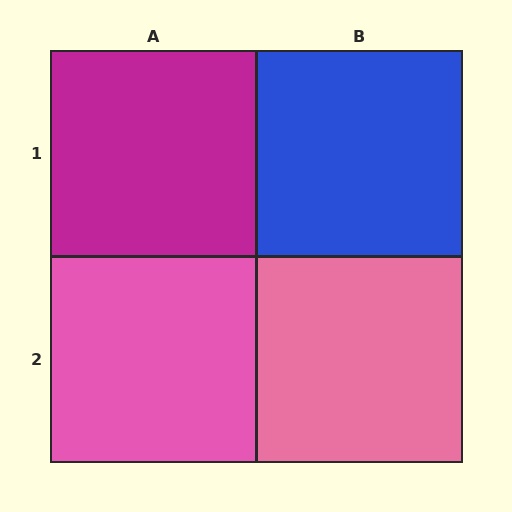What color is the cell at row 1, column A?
Magenta.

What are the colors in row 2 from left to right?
Pink, pink.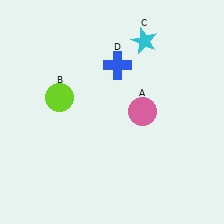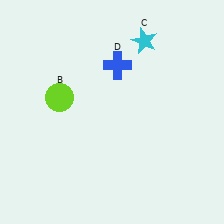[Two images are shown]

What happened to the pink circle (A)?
The pink circle (A) was removed in Image 2. It was in the top-right area of Image 1.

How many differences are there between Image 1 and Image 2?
There is 1 difference between the two images.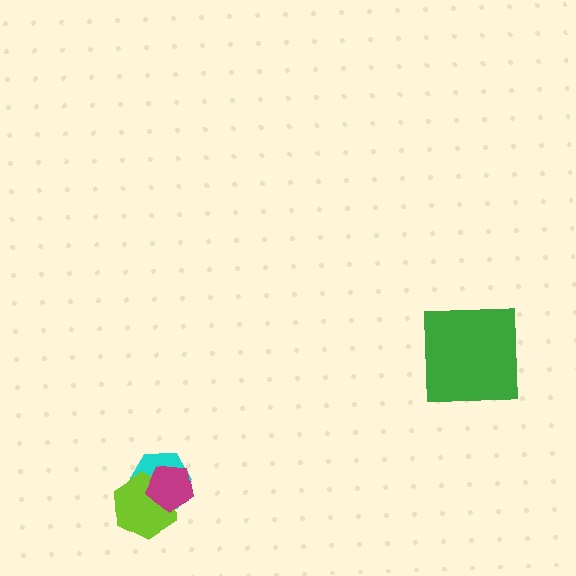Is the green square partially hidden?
No, no other shape covers it.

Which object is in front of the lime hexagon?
The magenta pentagon is in front of the lime hexagon.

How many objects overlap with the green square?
0 objects overlap with the green square.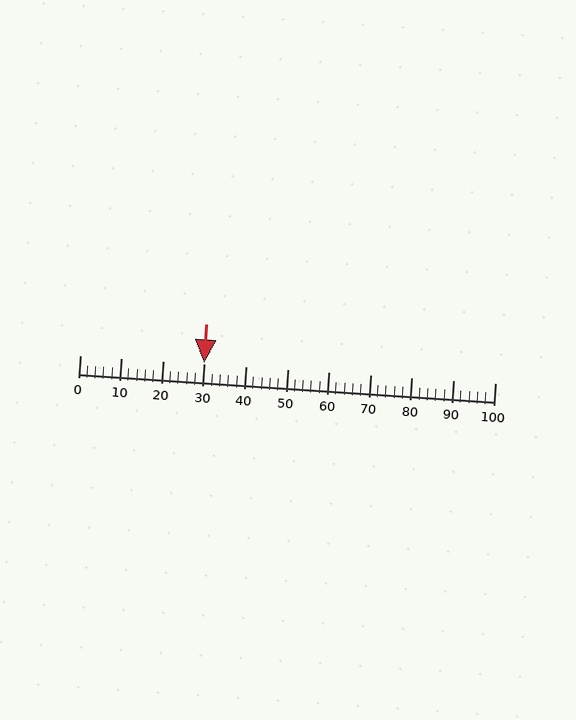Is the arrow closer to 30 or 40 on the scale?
The arrow is closer to 30.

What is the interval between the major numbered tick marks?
The major tick marks are spaced 10 units apart.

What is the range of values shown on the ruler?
The ruler shows values from 0 to 100.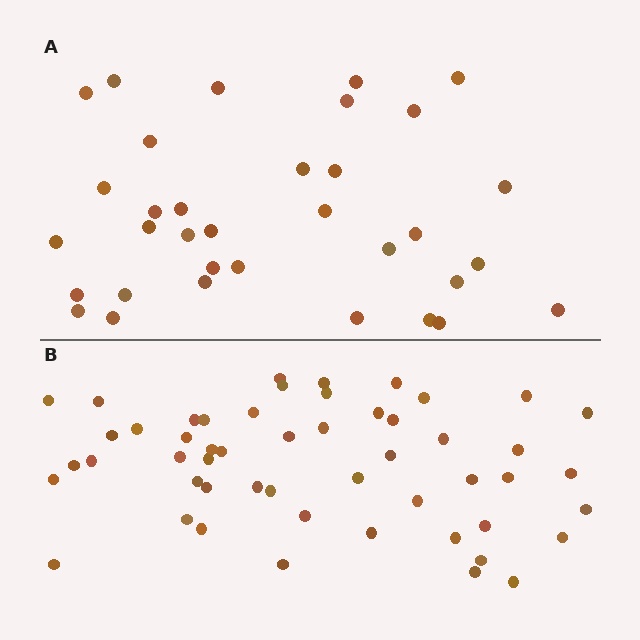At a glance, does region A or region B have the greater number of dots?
Region B (the bottom region) has more dots.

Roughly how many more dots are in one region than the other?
Region B has approximately 20 more dots than region A.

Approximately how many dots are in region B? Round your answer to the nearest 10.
About 50 dots. (The exact count is 52, which rounds to 50.)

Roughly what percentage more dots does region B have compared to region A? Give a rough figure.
About 55% more.